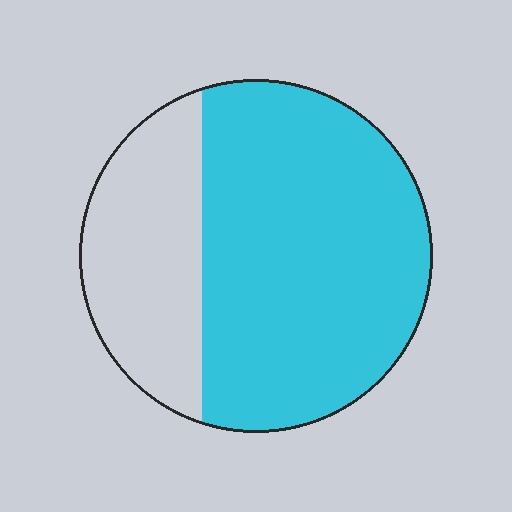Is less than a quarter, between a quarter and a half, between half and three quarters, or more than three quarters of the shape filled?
Between half and three quarters.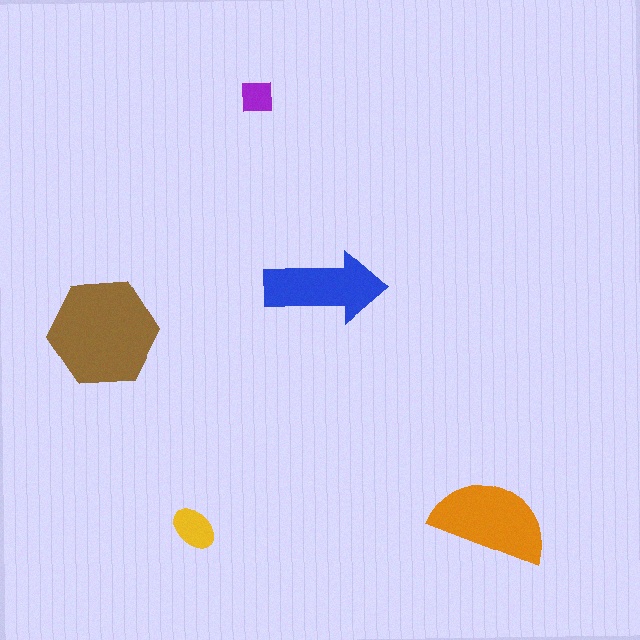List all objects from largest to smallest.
The brown hexagon, the orange semicircle, the blue arrow, the yellow ellipse, the purple square.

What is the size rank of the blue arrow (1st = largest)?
3rd.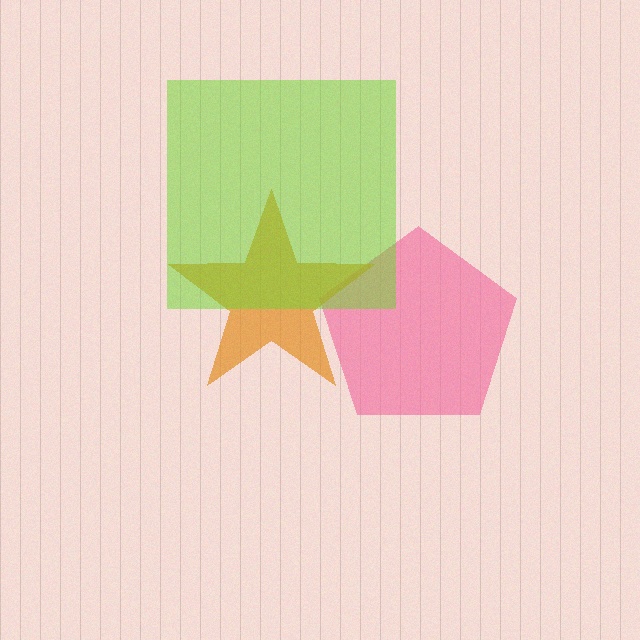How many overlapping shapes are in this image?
There are 3 overlapping shapes in the image.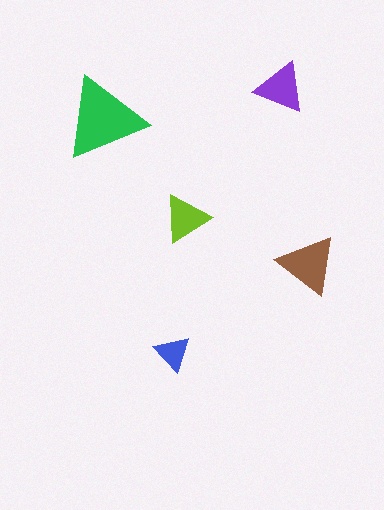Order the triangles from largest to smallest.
the green one, the brown one, the purple one, the lime one, the blue one.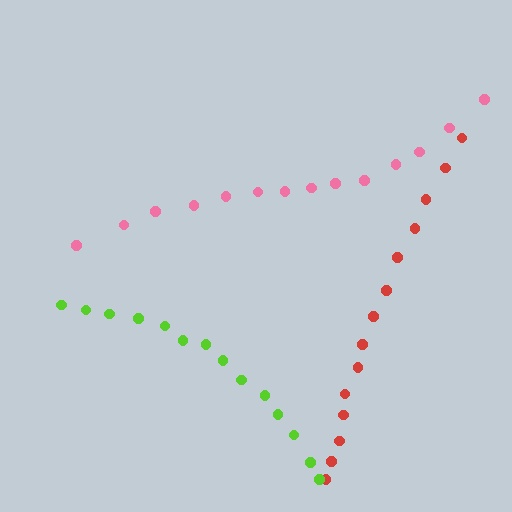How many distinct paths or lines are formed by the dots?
There are 3 distinct paths.